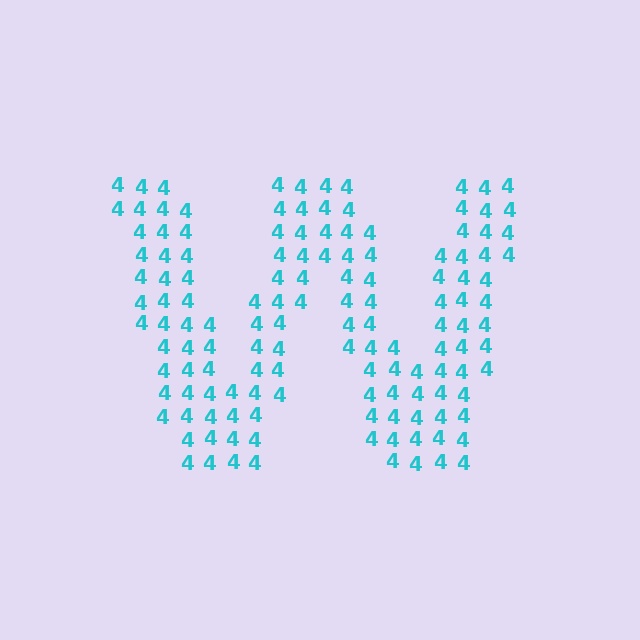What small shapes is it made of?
It is made of small digit 4's.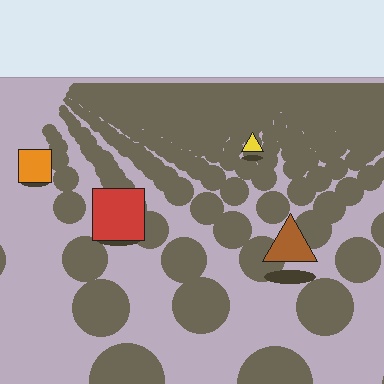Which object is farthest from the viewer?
The yellow triangle is farthest from the viewer. It appears smaller and the ground texture around it is denser.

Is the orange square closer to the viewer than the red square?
No. The red square is closer — you can tell from the texture gradient: the ground texture is coarser near it.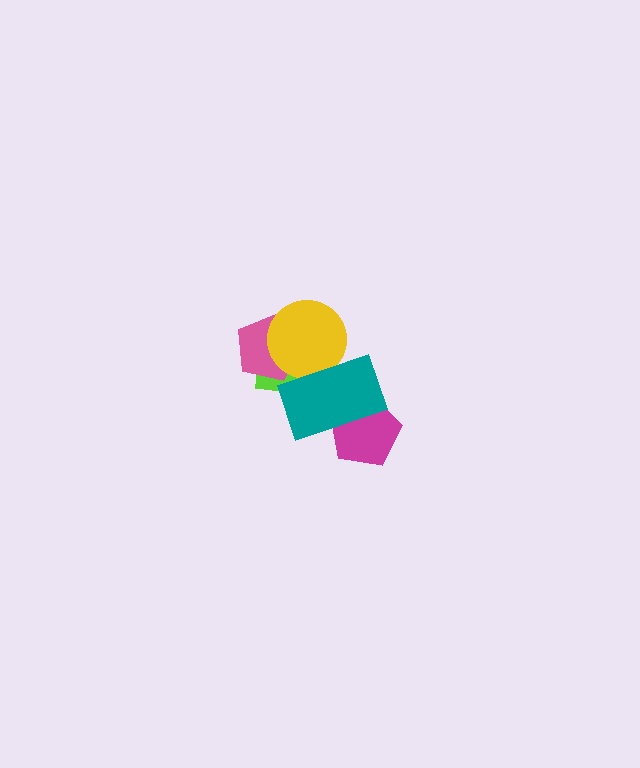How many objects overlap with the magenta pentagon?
1 object overlaps with the magenta pentagon.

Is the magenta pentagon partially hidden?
Yes, it is partially covered by another shape.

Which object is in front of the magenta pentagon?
The teal rectangle is in front of the magenta pentagon.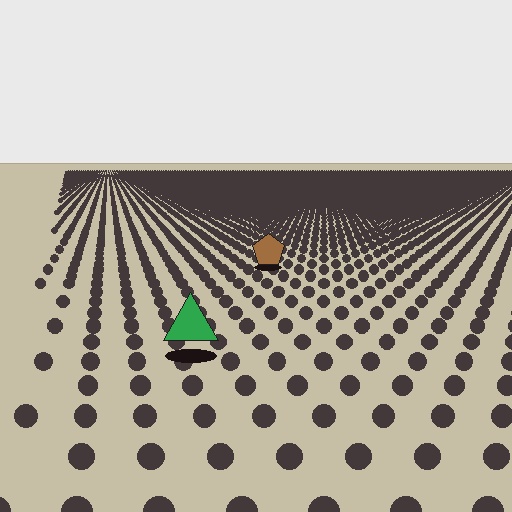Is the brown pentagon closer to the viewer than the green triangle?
No. The green triangle is closer — you can tell from the texture gradient: the ground texture is coarser near it.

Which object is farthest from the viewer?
The brown pentagon is farthest from the viewer. It appears smaller and the ground texture around it is denser.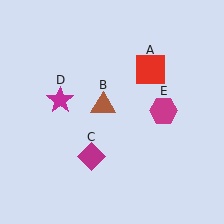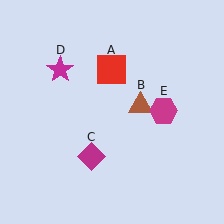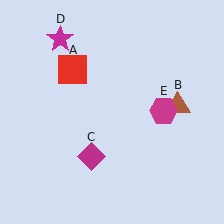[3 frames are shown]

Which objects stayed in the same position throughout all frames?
Magenta diamond (object C) and magenta hexagon (object E) remained stationary.